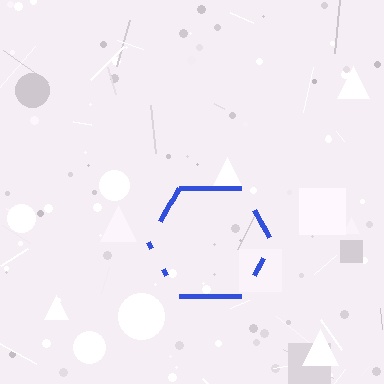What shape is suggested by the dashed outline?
The dashed outline suggests a hexagon.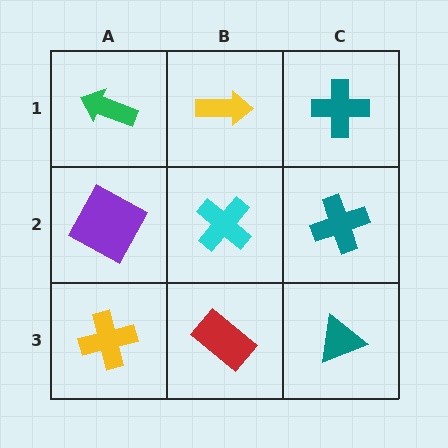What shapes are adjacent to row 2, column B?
A yellow arrow (row 1, column B), a red rectangle (row 3, column B), a purple square (row 2, column A), a teal cross (row 2, column C).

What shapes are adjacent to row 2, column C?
A teal cross (row 1, column C), a teal triangle (row 3, column C), a cyan cross (row 2, column B).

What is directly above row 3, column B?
A cyan cross.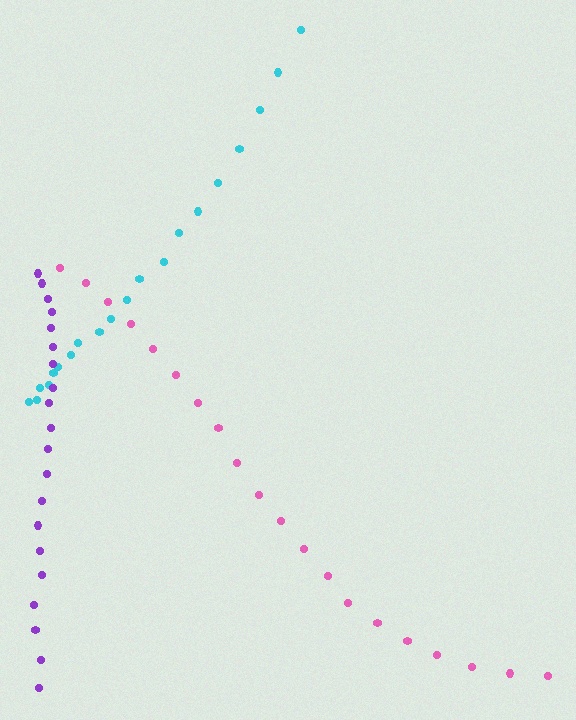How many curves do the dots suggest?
There are 3 distinct paths.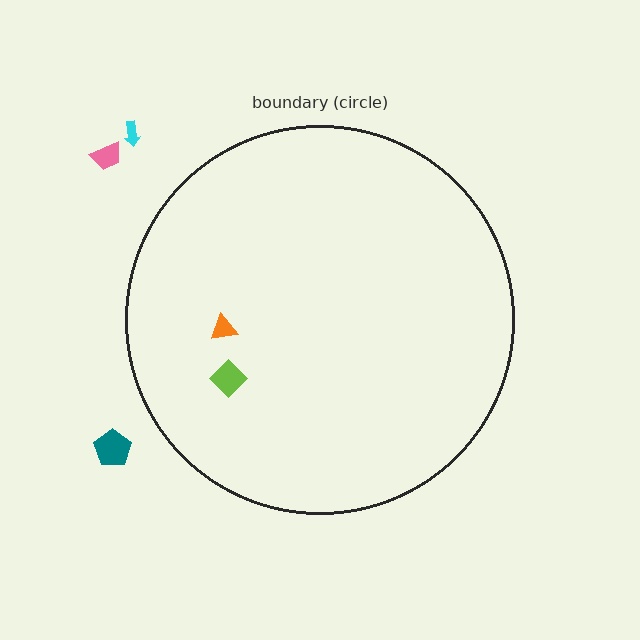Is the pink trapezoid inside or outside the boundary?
Outside.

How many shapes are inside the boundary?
2 inside, 3 outside.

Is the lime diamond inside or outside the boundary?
Inside.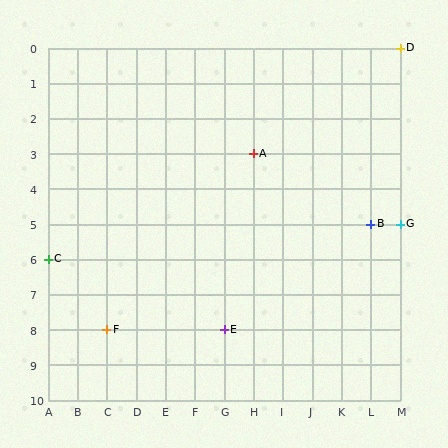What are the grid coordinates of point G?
Point G is at grid coordinates (M, 5).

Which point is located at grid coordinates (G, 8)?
Point E is at (G, 8).